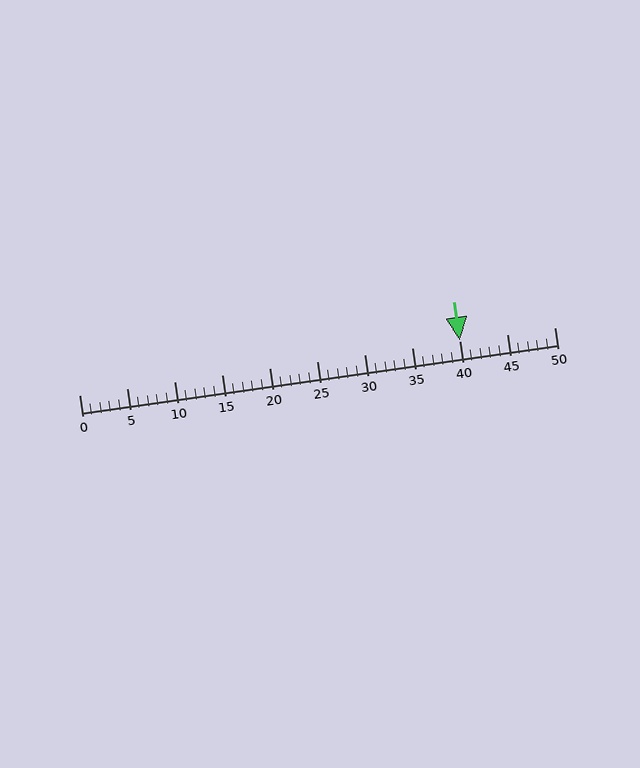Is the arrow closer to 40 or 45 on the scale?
The arrow is closer to 40.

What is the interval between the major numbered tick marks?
The major tick marks are spaced 5 units apart.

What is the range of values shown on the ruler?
The ruler shows values from 0 to 50.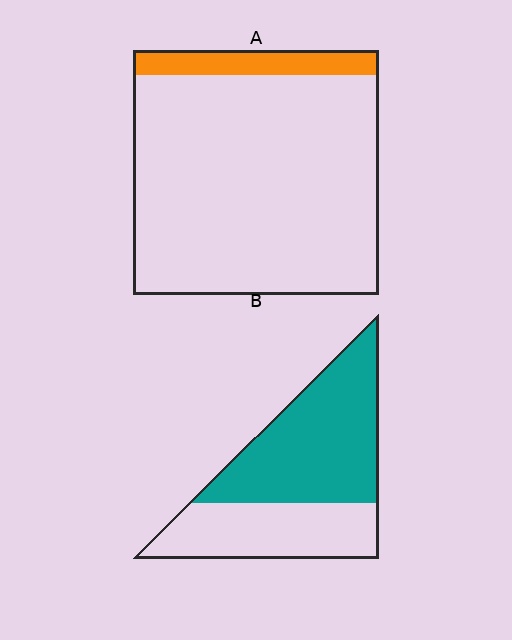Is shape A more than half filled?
No.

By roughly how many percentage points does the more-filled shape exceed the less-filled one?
By roughly 50 percentage points (B over A).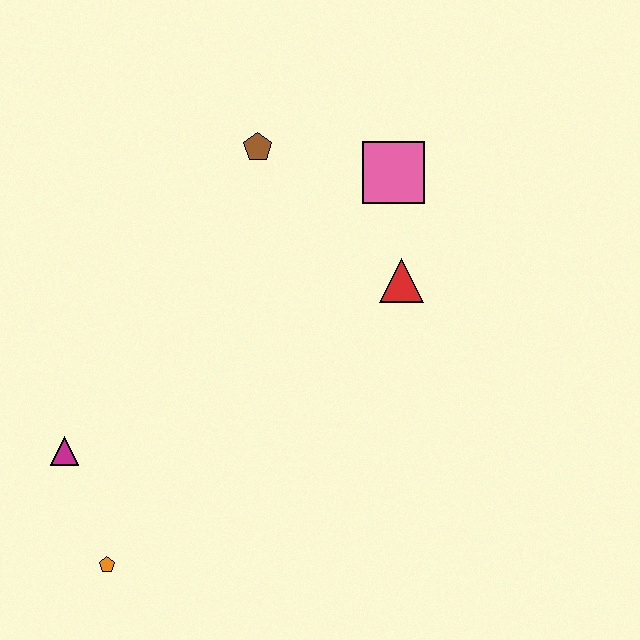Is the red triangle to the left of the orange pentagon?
No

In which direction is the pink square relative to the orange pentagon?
The pink square is above the orange pentagon.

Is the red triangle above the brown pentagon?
No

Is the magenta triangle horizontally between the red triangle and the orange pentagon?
No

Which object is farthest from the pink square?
The orange pentagon is farthest from the pink square.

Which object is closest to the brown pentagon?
The pink square is closest to the brown pentagon.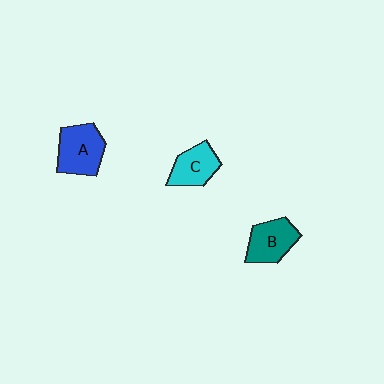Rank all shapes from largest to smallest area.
From largest to smallest: A (blue), B (teal), C (cyan).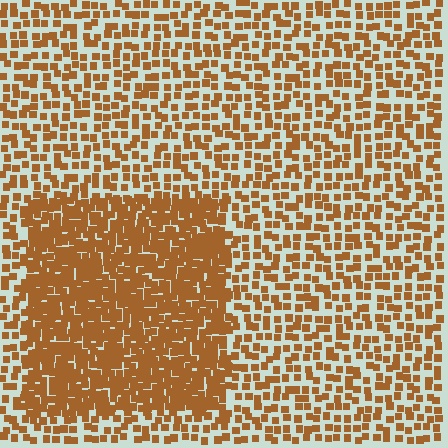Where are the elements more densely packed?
The elements are more densely packed inside the rectangle boundary.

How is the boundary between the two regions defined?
The boundary is defined by a change in element density (approximately 2.2x ratio). All elements are the same color, size, and shape.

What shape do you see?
I see a rectangle.